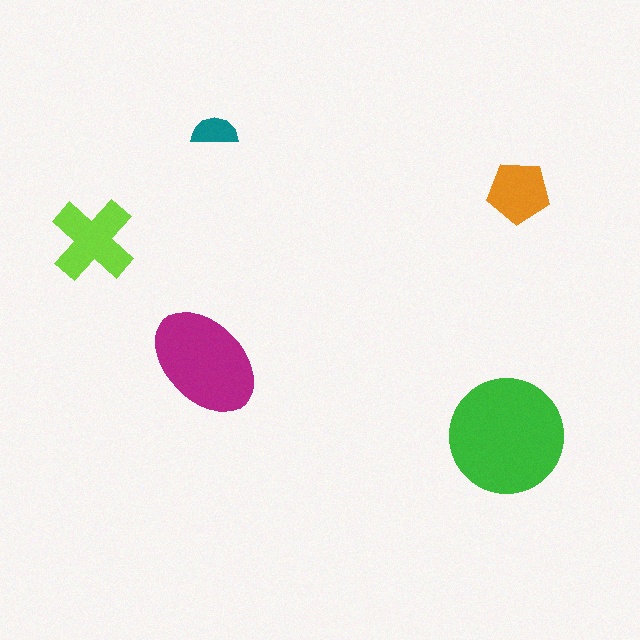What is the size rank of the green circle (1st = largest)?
1st.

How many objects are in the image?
There are 5 objects in the image.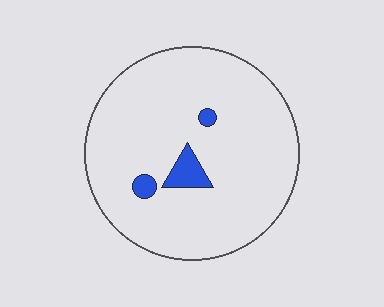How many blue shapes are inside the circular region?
3.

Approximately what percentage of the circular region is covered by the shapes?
Approximately 5%.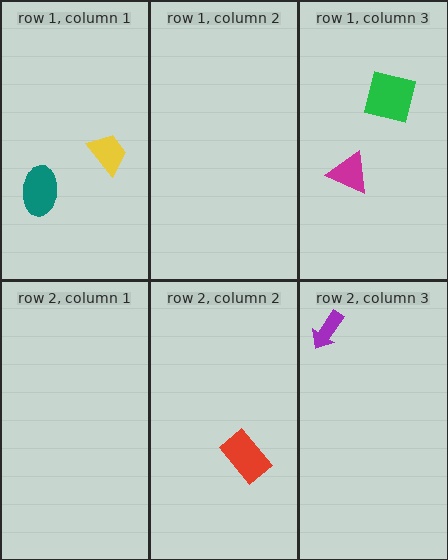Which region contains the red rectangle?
The row 2, column 2 region.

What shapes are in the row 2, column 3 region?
The purple arrow.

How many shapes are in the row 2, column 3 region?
1.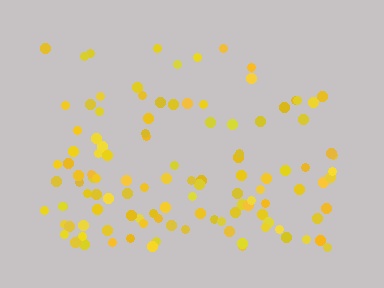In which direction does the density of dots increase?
From top to bottom, with the bottom side densest.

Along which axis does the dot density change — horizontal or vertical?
Vertical.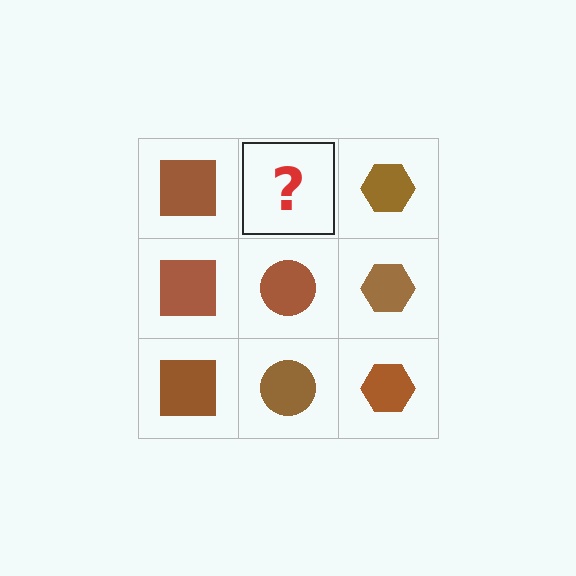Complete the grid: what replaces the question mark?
The question mark should be replaced with a brown circle.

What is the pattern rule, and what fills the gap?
The rule is that each column has a consistent shape. The gap should be filled with a brown circle.